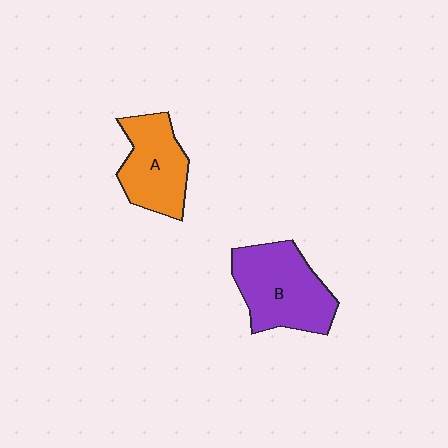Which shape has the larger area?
Shape B (purple).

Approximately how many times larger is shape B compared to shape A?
Approximately 1.3 times.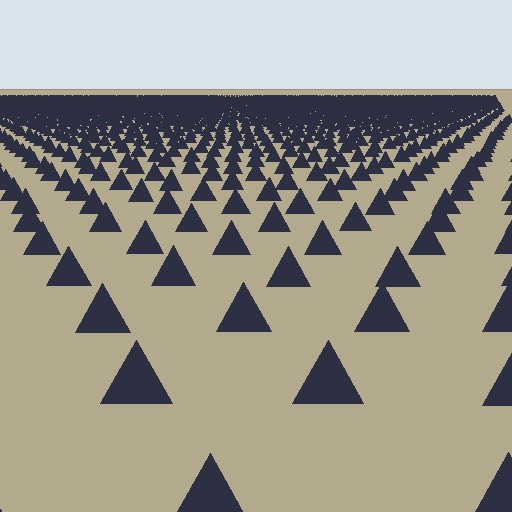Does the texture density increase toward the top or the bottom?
Density increases toward the top.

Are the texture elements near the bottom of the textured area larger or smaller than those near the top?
Larger. Near the bottom, elements are closer to the viewer and appear at a bigger on-screen size.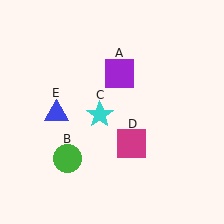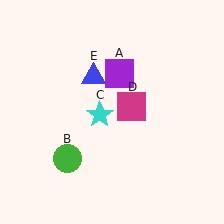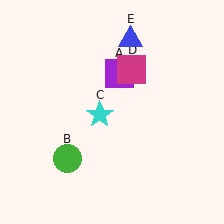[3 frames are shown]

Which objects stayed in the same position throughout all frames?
Purple square (object A) and green circle (object B) and cyan star (object C) remained stationary.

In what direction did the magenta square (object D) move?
The magenta square (object D) moved up.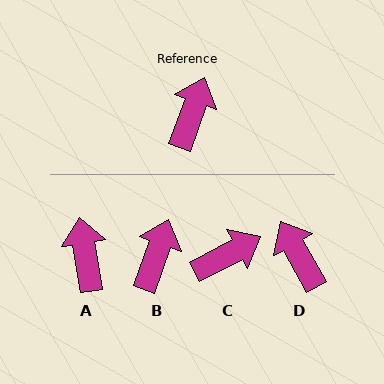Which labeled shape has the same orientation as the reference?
B.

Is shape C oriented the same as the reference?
No, it is off by about 42 degrees.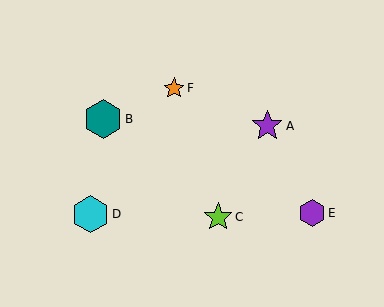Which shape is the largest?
The teal hexagon (labeled B) is the largest.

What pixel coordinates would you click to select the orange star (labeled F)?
Click at (174, 88) to select the orange star F.